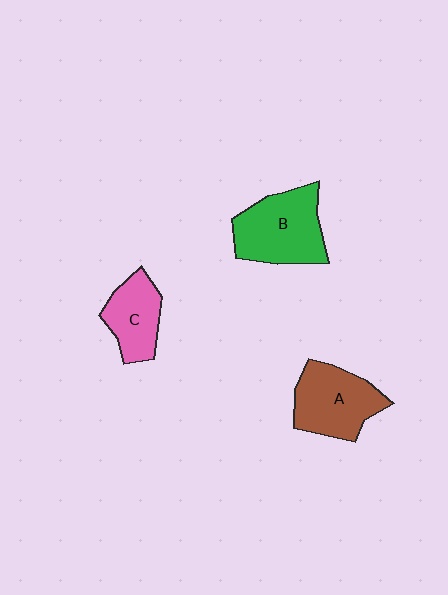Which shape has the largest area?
Shape B (green).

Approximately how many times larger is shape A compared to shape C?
Approximately 1.3 times.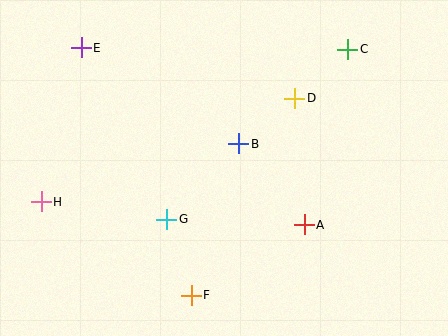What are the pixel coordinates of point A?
Point A is at (304, 225).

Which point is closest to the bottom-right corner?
Point A is closest to the bottom-right corner.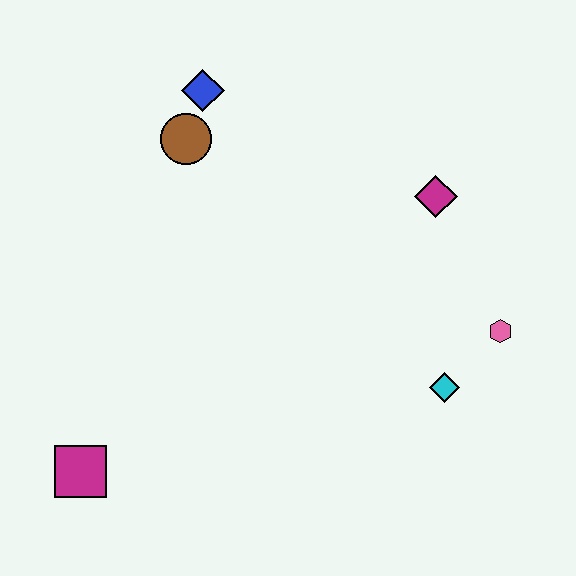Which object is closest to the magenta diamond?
The pink hexagon is closest to the magenta diamond.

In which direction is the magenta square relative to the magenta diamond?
The magenta square is to the left of the magenta diamond.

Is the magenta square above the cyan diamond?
No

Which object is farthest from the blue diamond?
The magenta square is farthest from the blue diamond.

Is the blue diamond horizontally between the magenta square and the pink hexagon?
Yes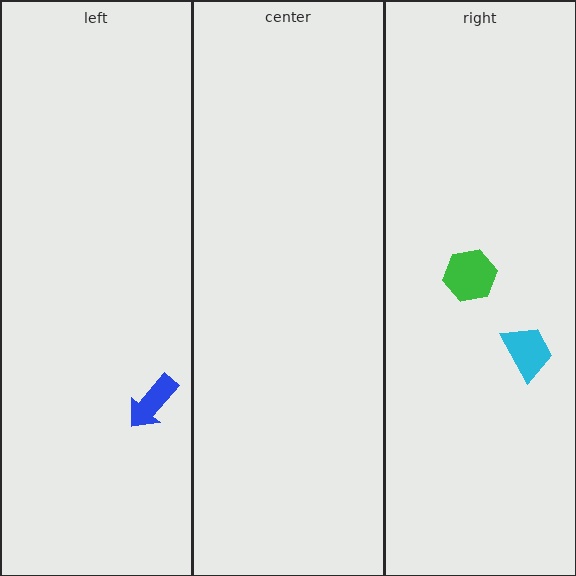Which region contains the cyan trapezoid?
The right region.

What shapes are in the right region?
The green hexagon, the cyan trapezoid.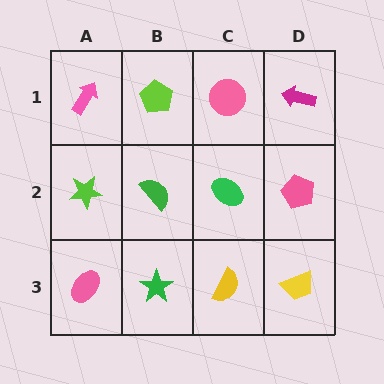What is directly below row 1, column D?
A pink pentagon.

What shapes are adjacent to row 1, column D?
A pink pentagon (row 2, column D), a pink circle (row 1, column C).